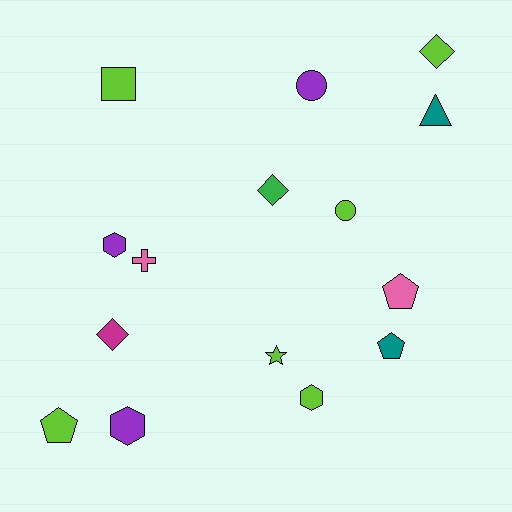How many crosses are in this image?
There is 1 cross.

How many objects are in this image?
There are 15 objects.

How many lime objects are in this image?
There are 6 lime objects.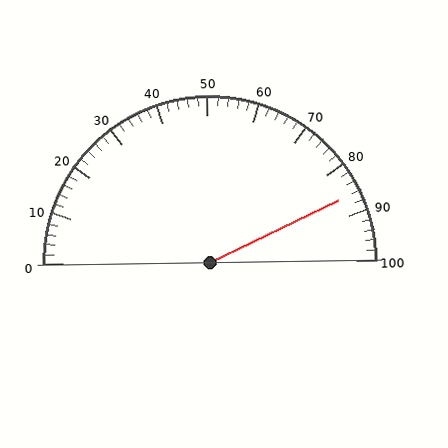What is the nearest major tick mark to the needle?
The nearest major tick mark is 90.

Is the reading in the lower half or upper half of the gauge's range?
The reading is in the upper half of the range (0 to 100).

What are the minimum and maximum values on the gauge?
The gauge ranges from 0 to 100.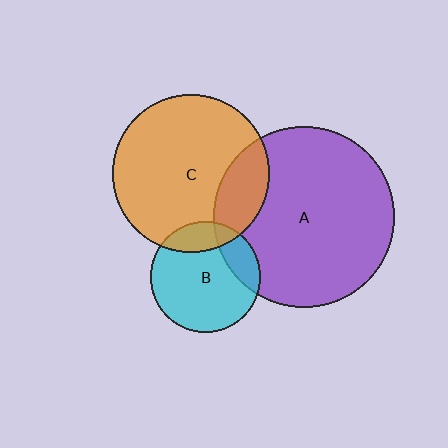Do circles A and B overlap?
Yes.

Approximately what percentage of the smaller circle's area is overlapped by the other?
Approximately 20%.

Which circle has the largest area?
Circle A (purple).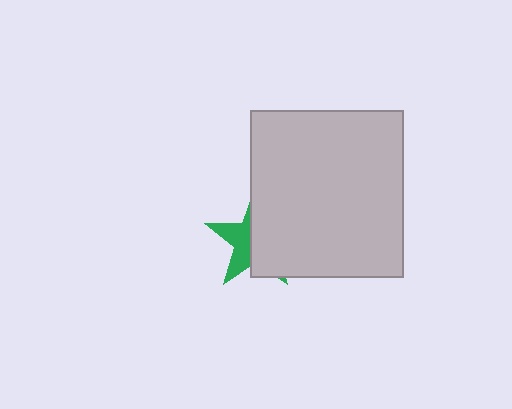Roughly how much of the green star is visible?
A small part of it is visible (roughly 39%).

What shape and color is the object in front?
The object in front is a light gray rectangle.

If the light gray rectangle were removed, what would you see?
You would see the complete green star.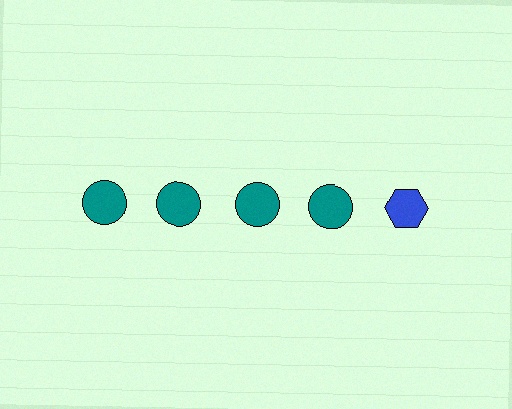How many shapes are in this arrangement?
There are 5 shapes arranged in a grid pattern.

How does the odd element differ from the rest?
It differs in both color (blue instead of teal) and shape (hexagon instead of circle).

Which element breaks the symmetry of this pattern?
The blue hexagon in the top row, rightmost column breaks the symmetry. All other shapes are teal circles.